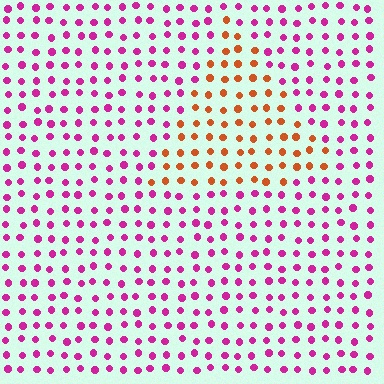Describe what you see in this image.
The image is filled with small magenta elements in a uniform arrangement. A triangle-shaped region is visible where the elements are tinted to a slightly different hue, forming a subtle color boundary.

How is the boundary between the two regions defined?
The boundary is defined purely by a slight shift in hue (about 60 degrees). Spacing, size, and orientation are identical on both sides.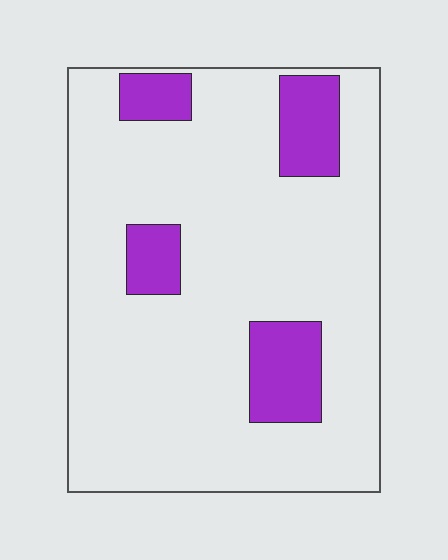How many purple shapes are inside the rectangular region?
4.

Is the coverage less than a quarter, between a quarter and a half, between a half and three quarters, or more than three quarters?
Less than a quarter.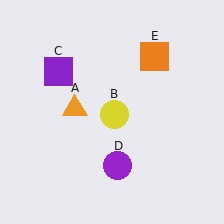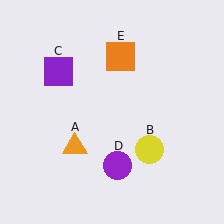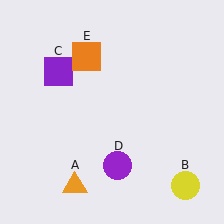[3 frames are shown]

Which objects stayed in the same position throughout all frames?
Purple square (object C) and purple circle (object D) remained stationary.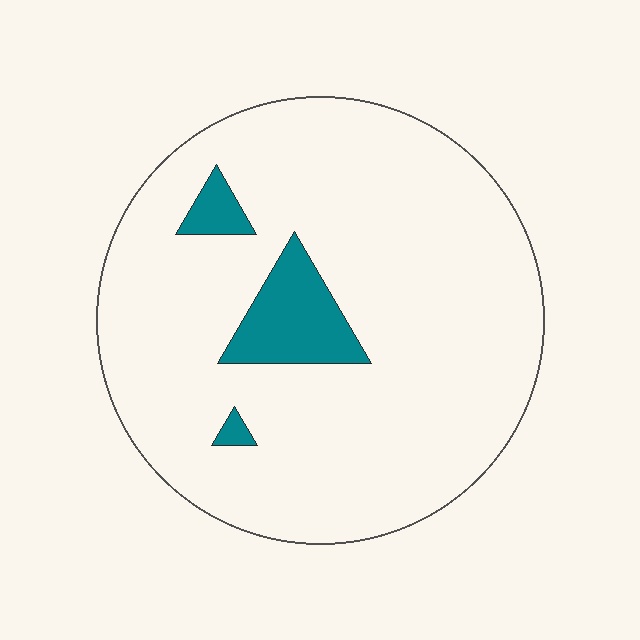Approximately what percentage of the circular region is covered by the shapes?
Approximately 10%.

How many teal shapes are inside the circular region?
3.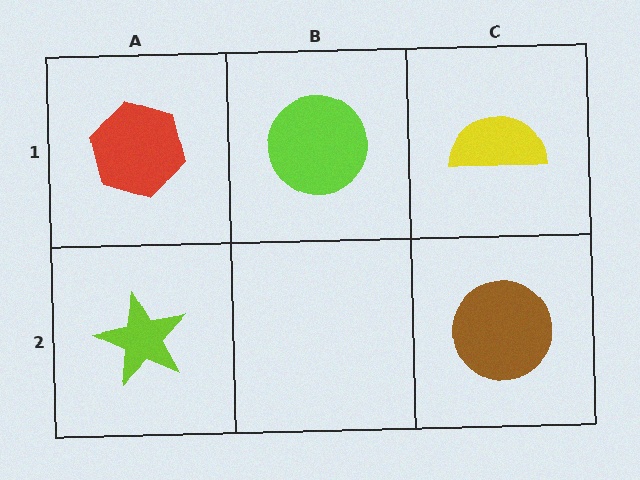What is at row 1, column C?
A yellow semicircle.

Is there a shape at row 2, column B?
No, that cell is empty.